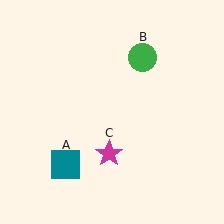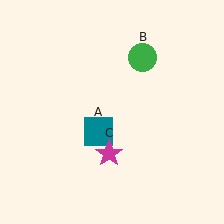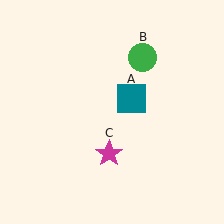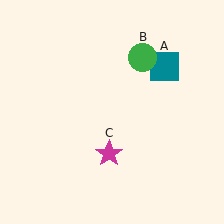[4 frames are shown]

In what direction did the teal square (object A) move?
The teal square (object A) moved up and to the right.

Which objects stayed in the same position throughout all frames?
Green circle (object B) and magenta star (object C) remained stationary.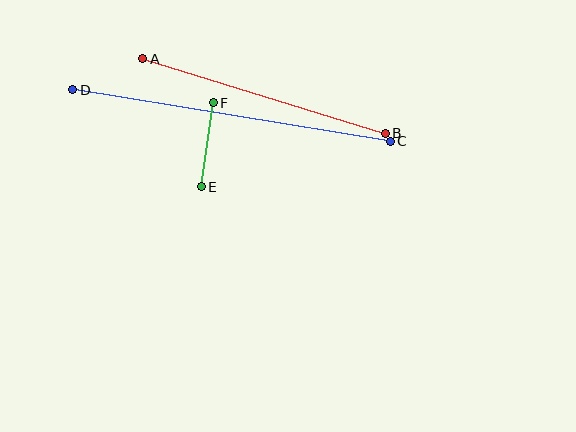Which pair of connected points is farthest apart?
Points C and D are farthest apart.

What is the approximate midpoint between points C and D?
The midpoint is at approximately (231, 115) pixels.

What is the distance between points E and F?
The distance is approximately 85 pixels.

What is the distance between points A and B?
The distance is approximately 254 pixels.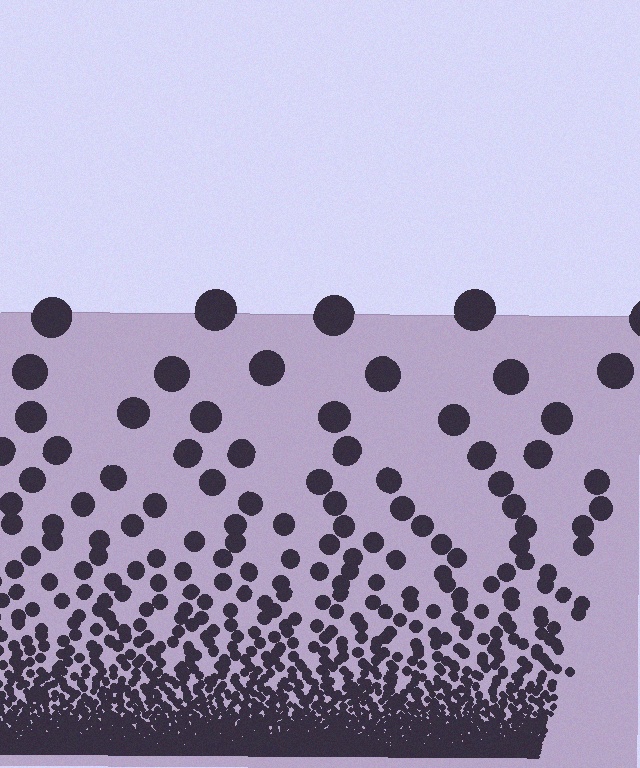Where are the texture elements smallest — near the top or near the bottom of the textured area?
Near the bottom.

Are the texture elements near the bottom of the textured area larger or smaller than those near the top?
Smaller. The gradient is inverted — elements near the bottom are smaller and denser.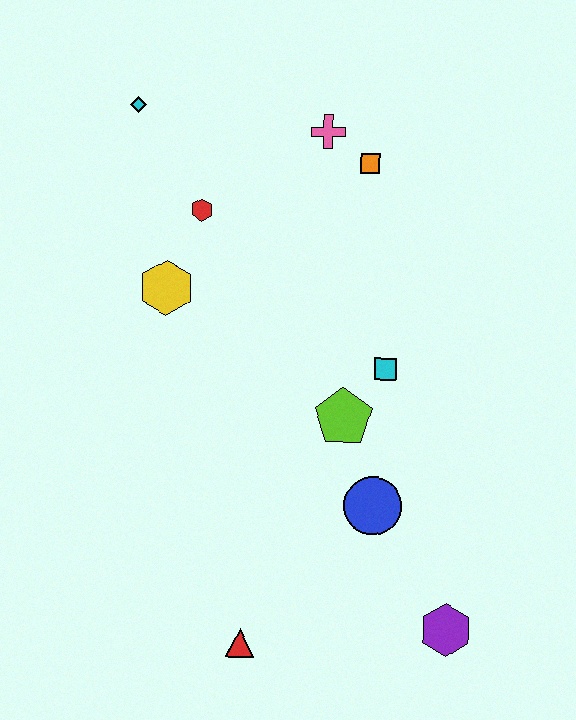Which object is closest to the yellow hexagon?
The red hexagon is closest to the yellow hexagon.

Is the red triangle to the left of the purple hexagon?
Yes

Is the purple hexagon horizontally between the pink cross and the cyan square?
No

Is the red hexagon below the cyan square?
No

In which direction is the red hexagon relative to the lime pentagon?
The red hexagon is above the lime pentagon.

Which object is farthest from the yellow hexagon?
The purple hexagon is farthest from the yellow hexagon.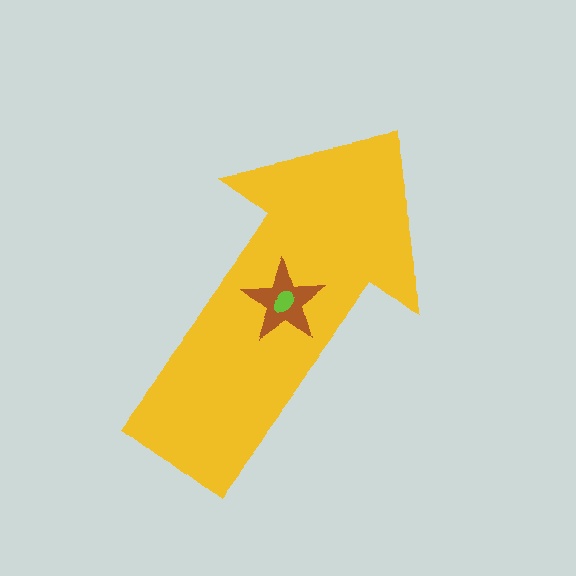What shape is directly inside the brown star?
The lime ellipse.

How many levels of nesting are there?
3.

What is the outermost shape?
The yellow arrow.